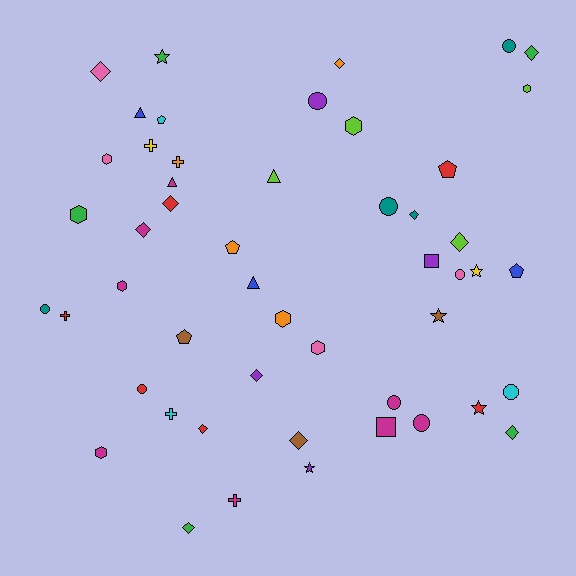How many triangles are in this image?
There are 4 triangles.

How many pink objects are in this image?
There are 4 pink objects.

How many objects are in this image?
There are 50 objects.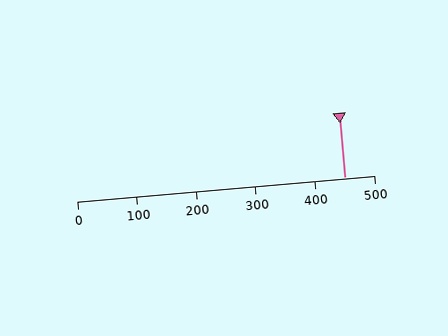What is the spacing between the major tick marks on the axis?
The major ticks are spaced 100 apart.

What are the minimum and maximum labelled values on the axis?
The axis runs from 0 to 500.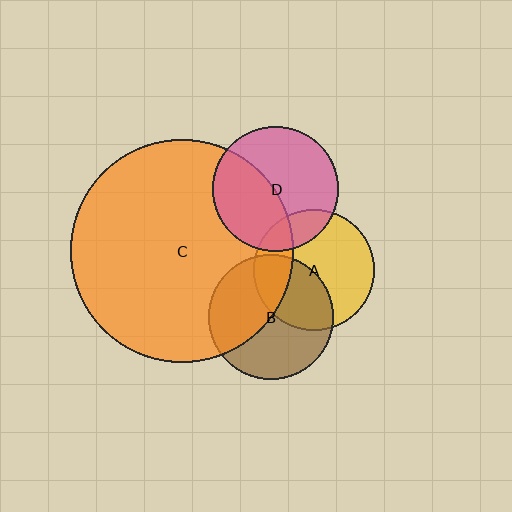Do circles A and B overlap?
Yes.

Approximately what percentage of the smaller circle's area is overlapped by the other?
Approximately 40%.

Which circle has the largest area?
Circle C (orange).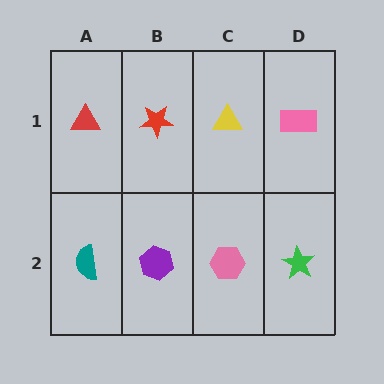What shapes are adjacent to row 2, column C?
A yellow triangle (row 1, column C), a purple hexagon (row 2, column B), a green star (row 2, column D).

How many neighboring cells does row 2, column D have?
2.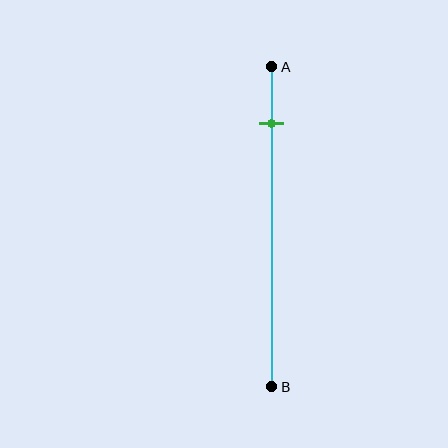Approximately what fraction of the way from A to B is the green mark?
The green mark is approximately 20% of the way from A to B.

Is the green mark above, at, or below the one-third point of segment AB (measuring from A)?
The green mark is above the one-third point of segment AB.